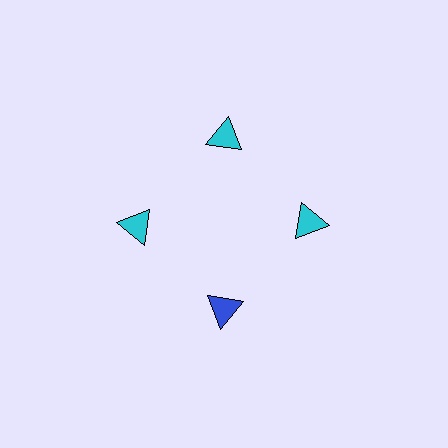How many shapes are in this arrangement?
There are 4 shapes arranged in a ring pattern.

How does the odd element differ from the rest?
It has a different color: blue instead of cyan.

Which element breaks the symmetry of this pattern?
The blue triangle at roughly the 6 o'clock position breaks the symmetry. All other shapes are cyan triangles.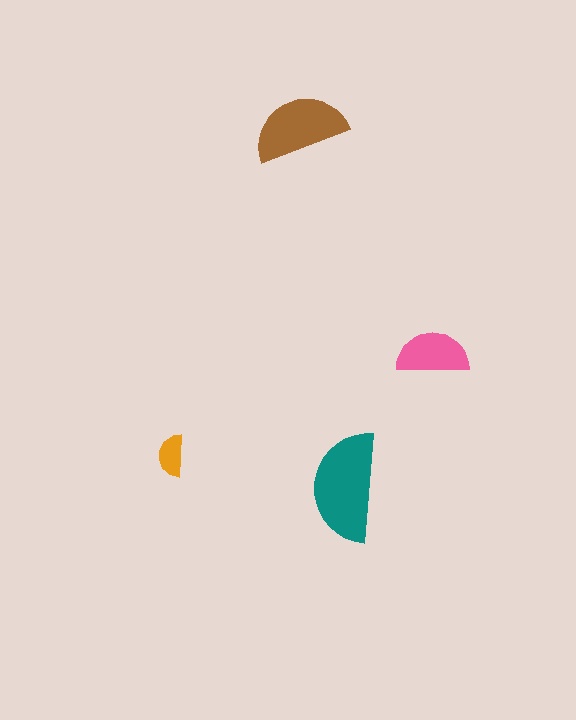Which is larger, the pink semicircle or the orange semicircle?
The pink one.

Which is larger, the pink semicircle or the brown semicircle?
The brown one.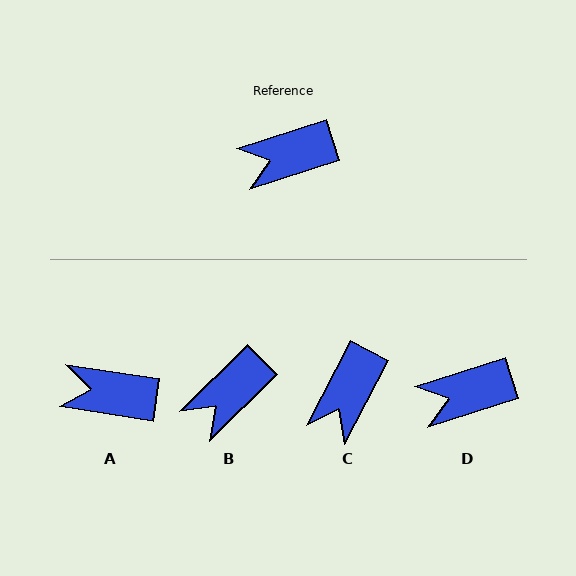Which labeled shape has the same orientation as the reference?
D.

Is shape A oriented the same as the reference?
No, it is off by about 26 degrees.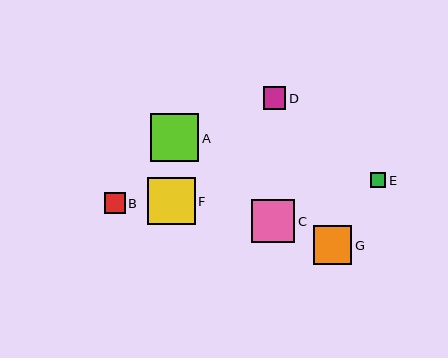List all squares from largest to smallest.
From largest to smallest: A, F, C, G, D, B, E.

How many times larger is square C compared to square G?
Square C is approximately 1.1 times the size of square G.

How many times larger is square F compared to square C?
Square F is approximately 1.1 times the size of square C.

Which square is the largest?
Square A is the largest with a size of approximately 48 pixels.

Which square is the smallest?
Square E is the smallest with a size of approximately 16 pixels.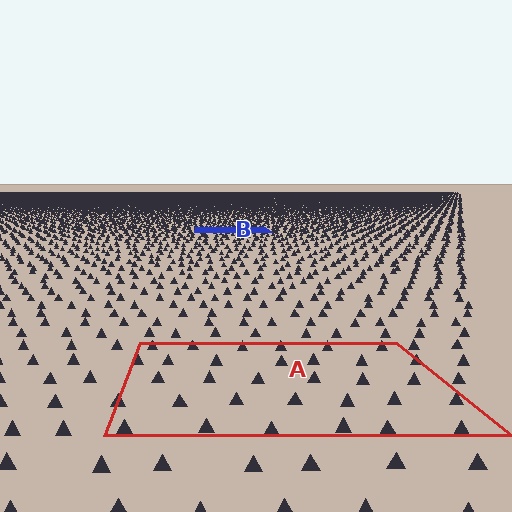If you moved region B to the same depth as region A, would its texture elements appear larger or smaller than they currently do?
They would appear larger. At a closer depth, the same texture elements are projected at a bigger on-screen size.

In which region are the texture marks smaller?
The texture marks are smaller in region B, because it is farther away.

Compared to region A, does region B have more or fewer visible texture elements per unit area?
Region B has more texture elements per unit area — they are packed more densely because it is farther away.